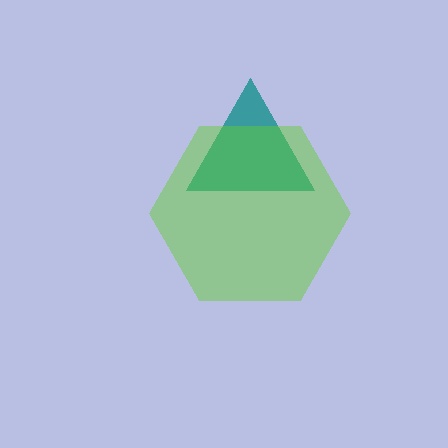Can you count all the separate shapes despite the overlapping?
Yes, there are 2 separate shapes.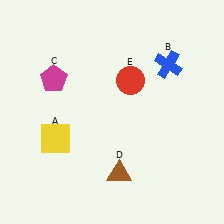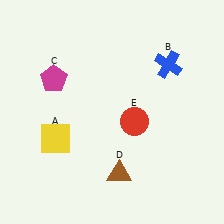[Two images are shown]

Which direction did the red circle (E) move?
The red circle (E) moved down.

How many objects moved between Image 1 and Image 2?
1 object moved between the two images.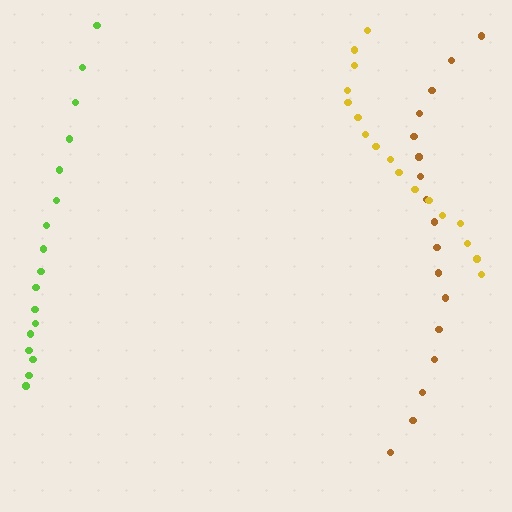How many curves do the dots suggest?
There are 3 distinct paths.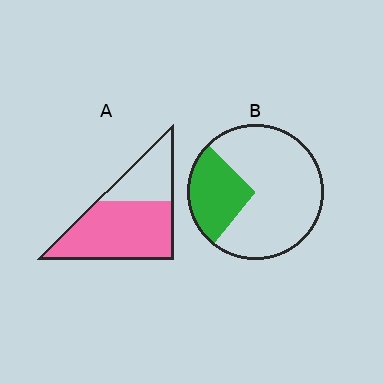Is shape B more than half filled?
No.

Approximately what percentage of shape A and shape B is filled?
A is approximately 70% and B is approximately 25%.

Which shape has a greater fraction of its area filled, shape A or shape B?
Shape A.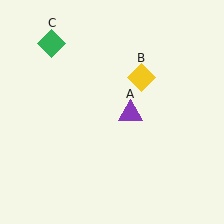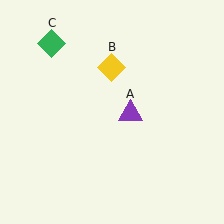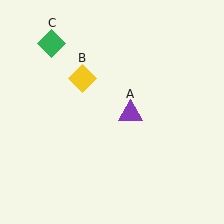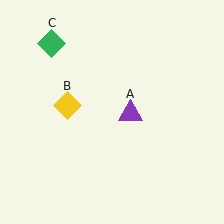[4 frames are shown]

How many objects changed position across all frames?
1 object changed position: yellow diamond (object B).